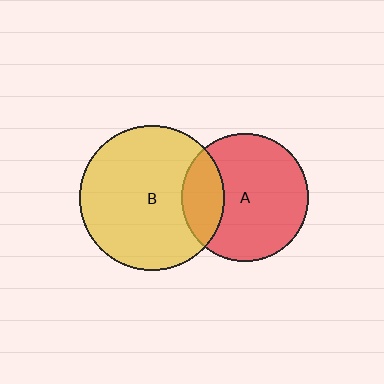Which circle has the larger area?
Circle B (yellow).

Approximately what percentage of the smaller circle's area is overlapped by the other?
Approximately 25%.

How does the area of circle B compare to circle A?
Approximately 1.3 times.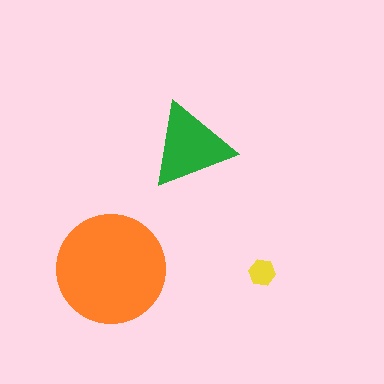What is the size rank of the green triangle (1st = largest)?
2nd.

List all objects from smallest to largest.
The yellow hexagon, the green triangle, the orange circle.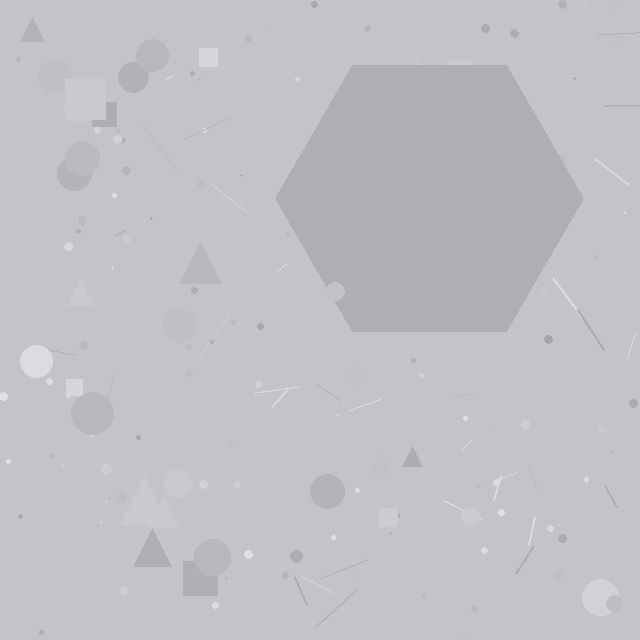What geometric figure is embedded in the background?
A hexagon is embedded in the background.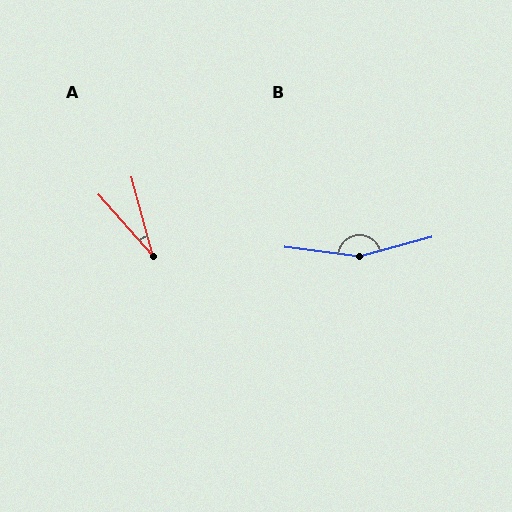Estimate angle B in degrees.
Approximately 158 degrees.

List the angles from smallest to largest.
A (26°), B (158°).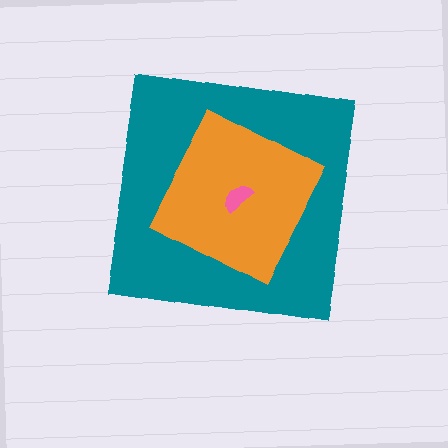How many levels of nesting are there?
3.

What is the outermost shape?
The teal square.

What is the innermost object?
The pink semicircle.